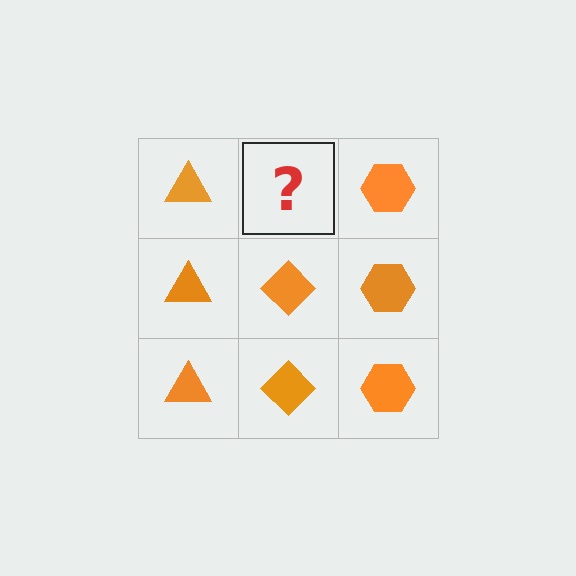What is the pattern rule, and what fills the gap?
The rule is that each column has a consistent shape. The gap should be filled with an orange diamond.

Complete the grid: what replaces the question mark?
The question mark should be replaced with an orange diamond.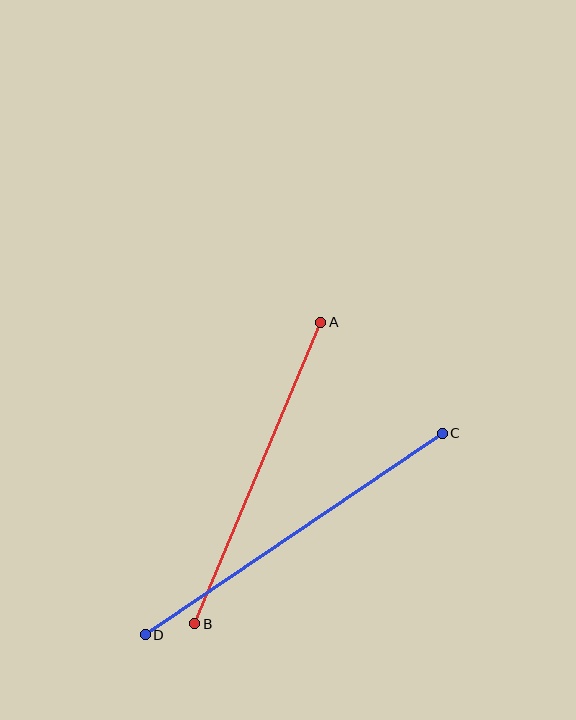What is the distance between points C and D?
The distance is approximately 359 pixels.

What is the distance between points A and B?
The distance is approximately 326 pixels.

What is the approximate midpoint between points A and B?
The midpoint is at approximately (258, 473) pixels.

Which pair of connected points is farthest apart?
Points C and D are farthest apart.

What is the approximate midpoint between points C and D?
The midpoint is at approximately (294, 534) pixels.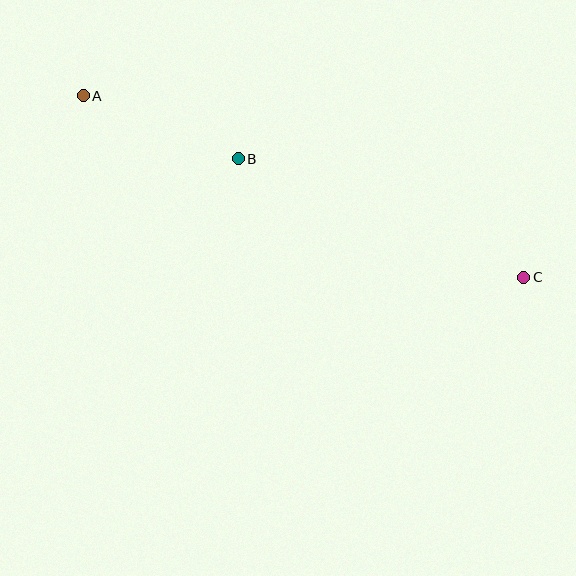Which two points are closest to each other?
Points A and B are closest to each other.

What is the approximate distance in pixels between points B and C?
The distance between B and C is approximately 309 pixels.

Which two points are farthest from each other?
Points A and C are farthest from each other.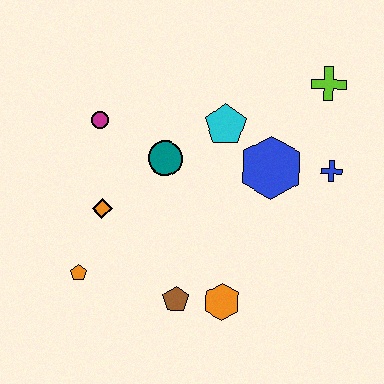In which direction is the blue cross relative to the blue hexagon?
The blue cross is to the right of the blue hexagon.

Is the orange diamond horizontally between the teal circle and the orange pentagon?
Yes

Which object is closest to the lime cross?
The blue cross is closest to the lime cross.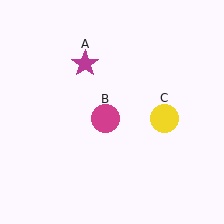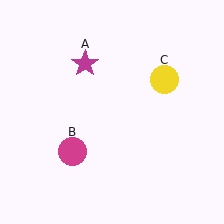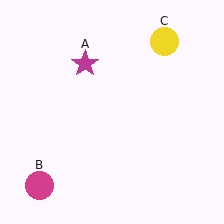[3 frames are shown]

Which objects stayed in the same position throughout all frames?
Magenta star (object A) remained stationary.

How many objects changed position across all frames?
2 objects changed position: magenta circle (object B), yellow circle (object C).